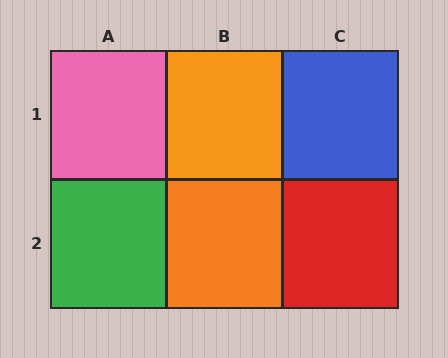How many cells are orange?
2 cells are orange.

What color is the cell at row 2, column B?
Orange.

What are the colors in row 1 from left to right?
Pink, orange, blue.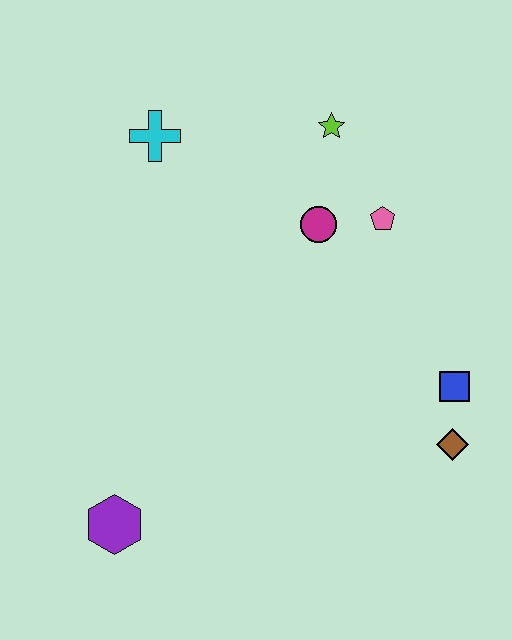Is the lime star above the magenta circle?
Yes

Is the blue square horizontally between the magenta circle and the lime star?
No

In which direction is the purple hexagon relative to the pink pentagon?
The purple hexagon is below the pink pentagon.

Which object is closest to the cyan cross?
The lime star is closest to the cyan cross.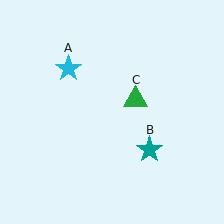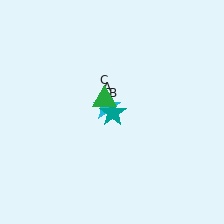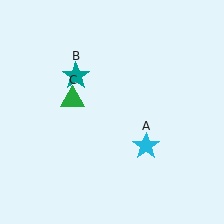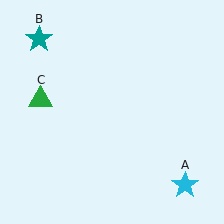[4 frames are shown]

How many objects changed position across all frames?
3 objects changed position: cyan star (object A), teal star (object B), green triangle (object C).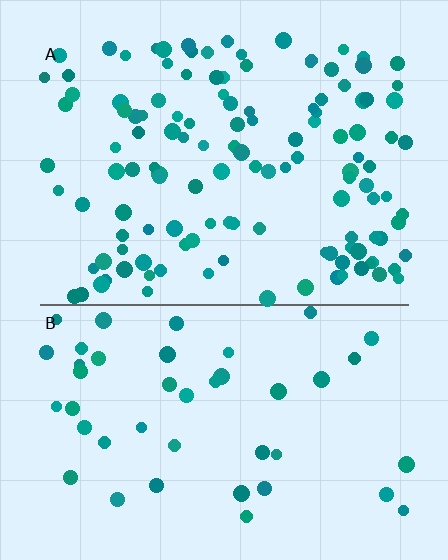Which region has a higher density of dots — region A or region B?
A (the top).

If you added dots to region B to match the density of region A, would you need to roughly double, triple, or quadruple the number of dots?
Approximately triple.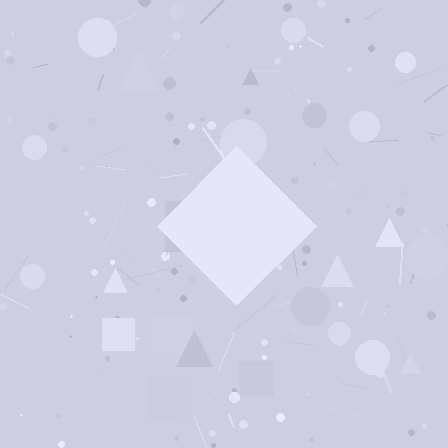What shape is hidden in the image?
A diamond is hidden in the image.